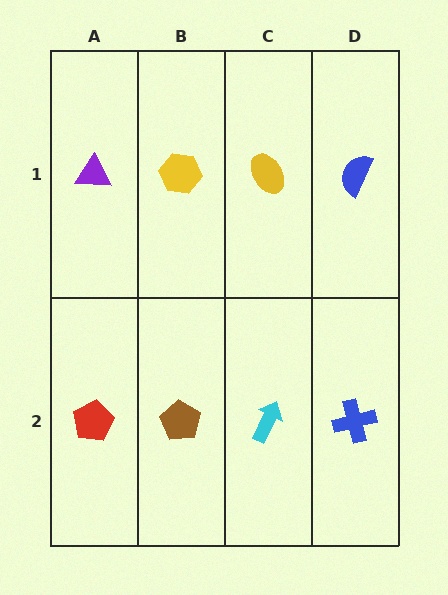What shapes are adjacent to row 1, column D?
A blue cross (row 2, column D), a yellow ellipse (row 1, column C).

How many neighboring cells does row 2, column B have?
3.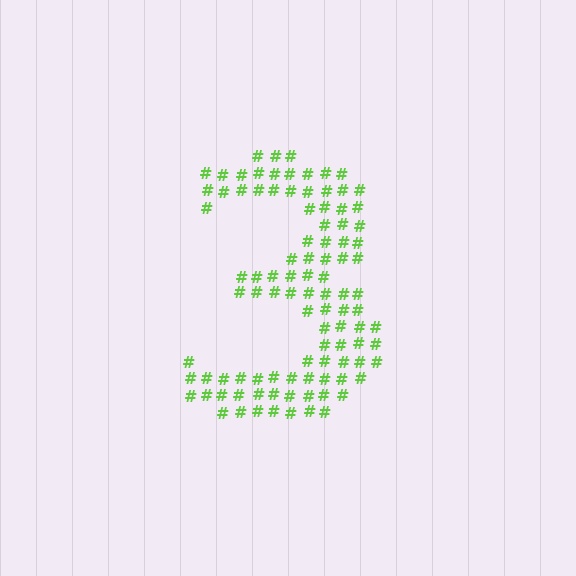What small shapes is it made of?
It is made of small hash symbols.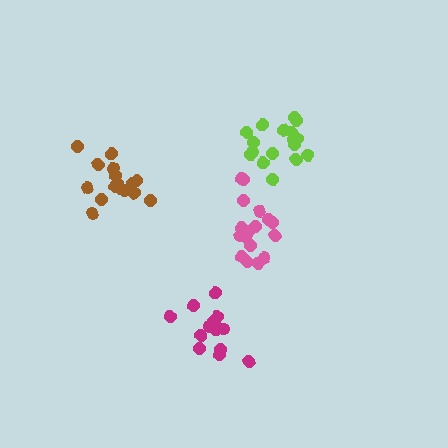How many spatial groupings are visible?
There are 4 spatial groupings.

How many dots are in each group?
Group 1: 17 dots, Group 2: 17 dots, Group 3: 16 dots, Group 4: 15 dots (65 total).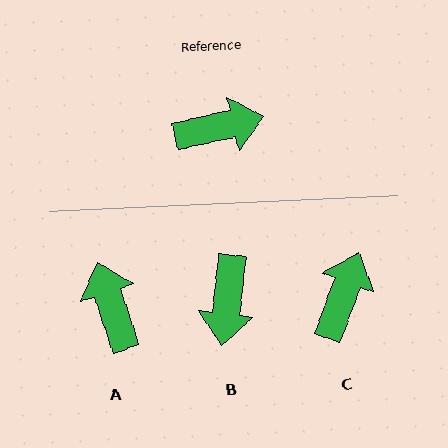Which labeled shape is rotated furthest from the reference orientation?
B, about 109 degrees away.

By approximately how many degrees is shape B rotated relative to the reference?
Approximately 109 degrees clockwise.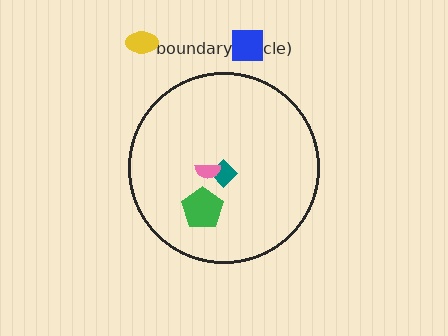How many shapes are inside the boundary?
3 inside, 2 outside.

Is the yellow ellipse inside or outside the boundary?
Outside.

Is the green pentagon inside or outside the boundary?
Inside.